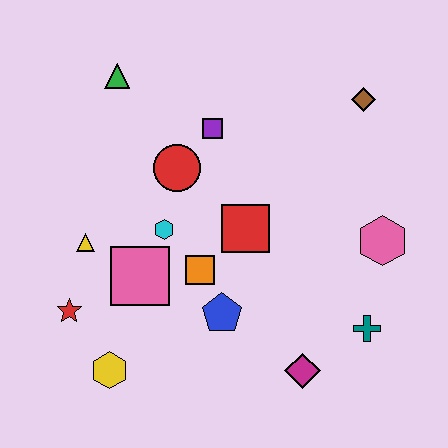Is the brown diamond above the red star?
Yes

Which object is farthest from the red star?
The brown diamond is farthest from the red star.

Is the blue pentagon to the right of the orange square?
Yes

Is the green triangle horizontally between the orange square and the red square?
No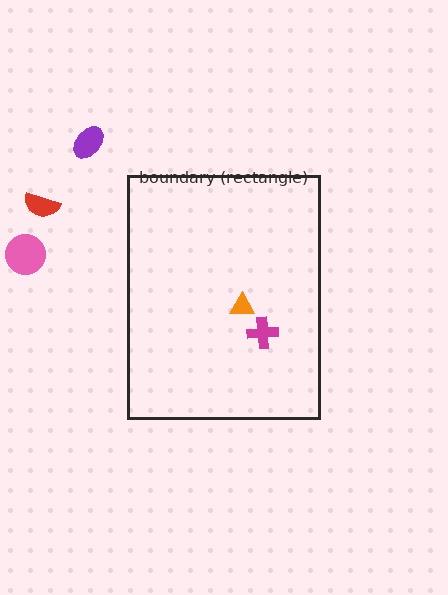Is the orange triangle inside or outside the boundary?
Inside.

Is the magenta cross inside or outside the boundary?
Inside.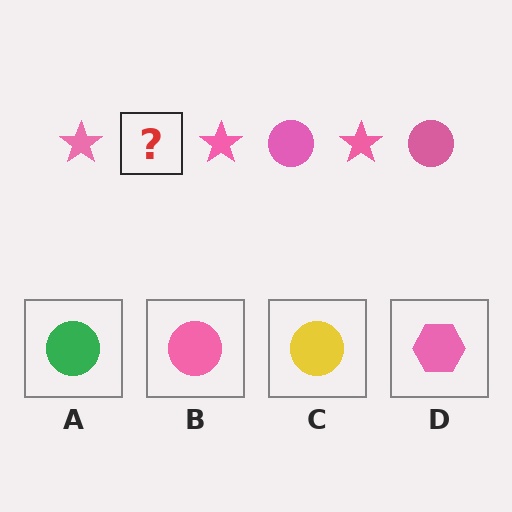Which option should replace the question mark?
Option B.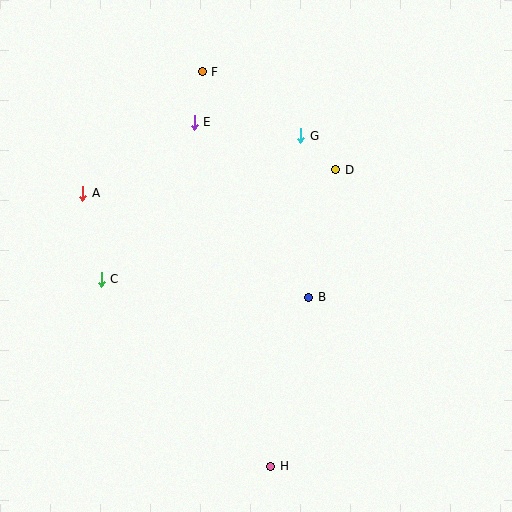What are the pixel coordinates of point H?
Point H is at (271, 466).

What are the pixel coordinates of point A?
Point A is at (83, 194).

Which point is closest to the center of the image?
Point B at (309, 297) is closest to the center.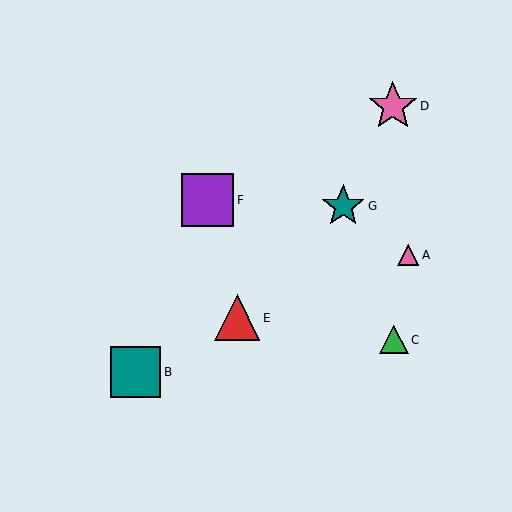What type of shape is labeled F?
Shape F is a purple square.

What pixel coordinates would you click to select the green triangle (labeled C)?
Click at (394, 340) to select the green triangle C.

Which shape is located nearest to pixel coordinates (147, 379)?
The teal square (labeled B) at (136, 372) is nearest to that location.